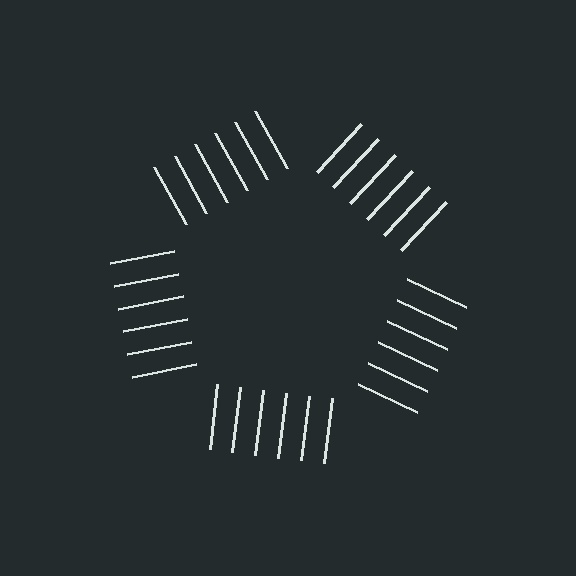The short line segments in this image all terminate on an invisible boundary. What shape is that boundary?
An illusory pentagon — the line segments terminate on its edges but no continuous stroke is drawn.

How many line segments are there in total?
30 — 6 along each of the 5 edges.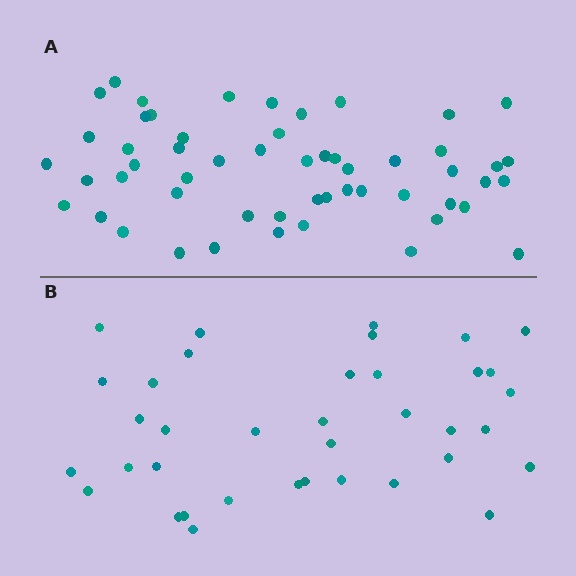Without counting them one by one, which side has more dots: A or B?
Region A (the top region) has more dots.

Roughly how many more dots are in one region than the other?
Region A has approximately 15 more dots than region B.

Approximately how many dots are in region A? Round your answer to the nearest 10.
About 50 dots. (The exact count is 54, which rounds to 50.)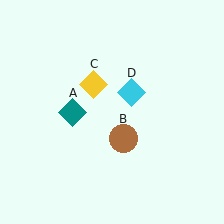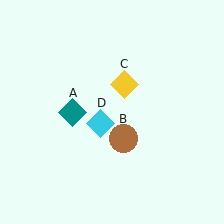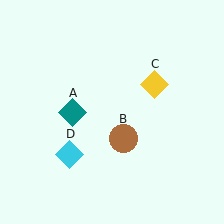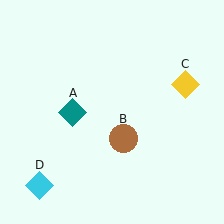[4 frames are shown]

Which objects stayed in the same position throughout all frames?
Teal diamond (object A) and brown circle (object B) remained stationary.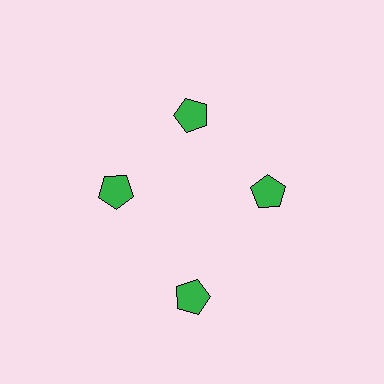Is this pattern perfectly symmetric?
No. The 4 green pentagons are arranged in a ring, but one element near the 6 o'clock position is pushed outward from the center, breaking the 4-fold rotational symmetry.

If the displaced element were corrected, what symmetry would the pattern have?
It would have 4-fold rotational symmetry — the pattern would map onto itself every 90 degrees.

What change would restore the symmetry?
The symmetry would be restored by moving it inward, back onto the ring so that all 4 pentagons sit at equal angles and equal distance from the center.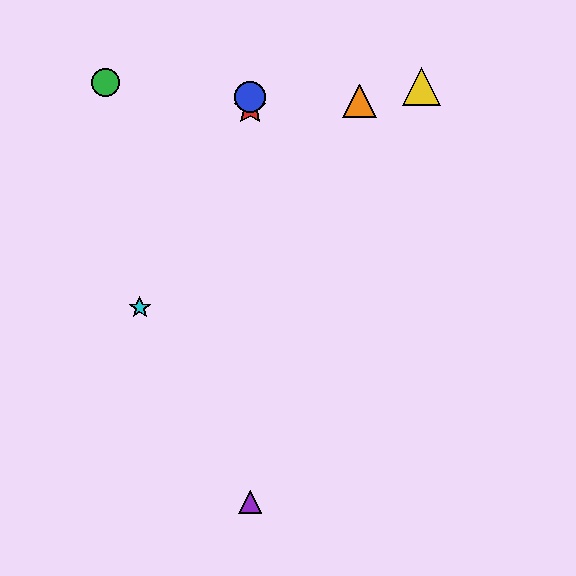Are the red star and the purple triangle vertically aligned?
Yes, both are at x≈250.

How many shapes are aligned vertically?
3 shapes (the red star, the blue circle, the purple triangle) are aligned vertically.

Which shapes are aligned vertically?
The red star, the blue circle, the purple triangle are aligned vertically.